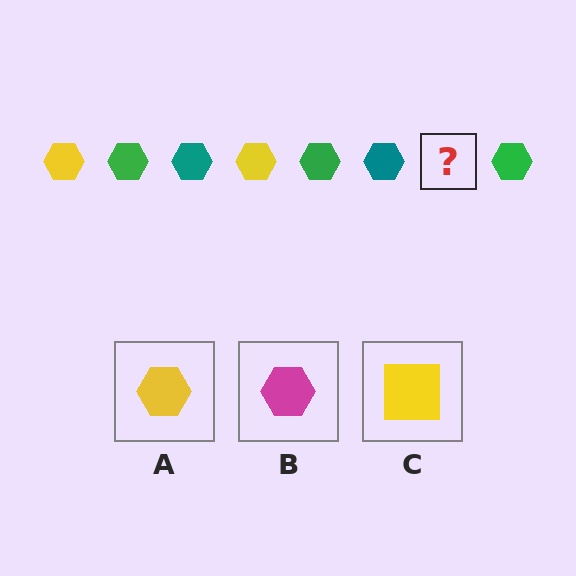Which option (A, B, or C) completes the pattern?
A.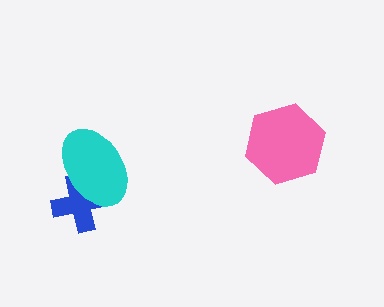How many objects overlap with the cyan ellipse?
1 object overlaps with the cyan ellipse.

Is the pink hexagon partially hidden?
No, no other shape covers it.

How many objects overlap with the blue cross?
1 object overlaps with the blue cross.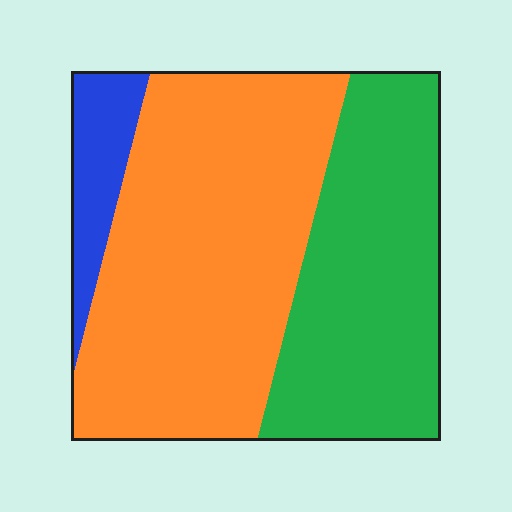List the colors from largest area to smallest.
From largest to smallest: orange, green, blue.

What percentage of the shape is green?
Green takes up between a third and a half of the shape.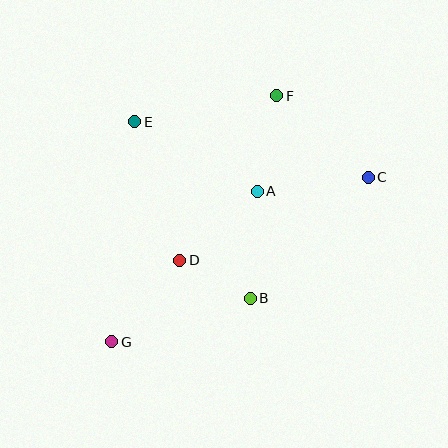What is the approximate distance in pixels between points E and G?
The distance between E and G is approximately 221 pixels.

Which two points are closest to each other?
Points B and D are closest to each other.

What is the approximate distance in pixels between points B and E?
The distance between B and E is approximately 211 pixels.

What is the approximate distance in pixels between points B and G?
The distance between B and G is approximately 145 pixels.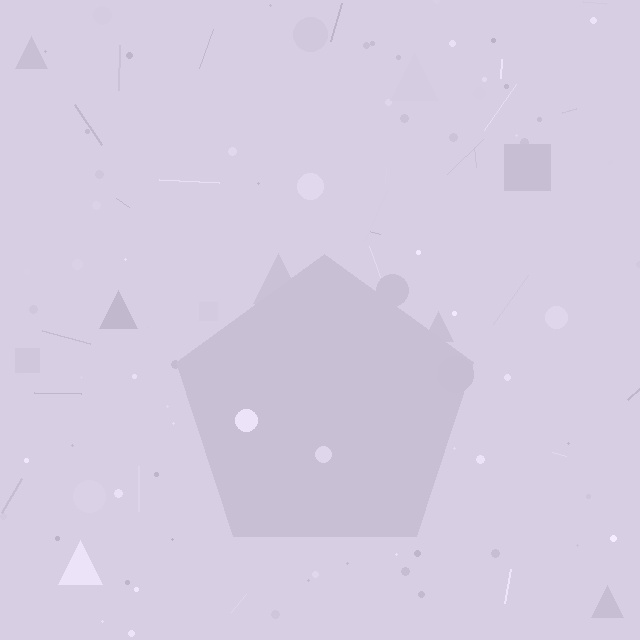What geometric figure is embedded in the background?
A pentagon is embedded in the background.